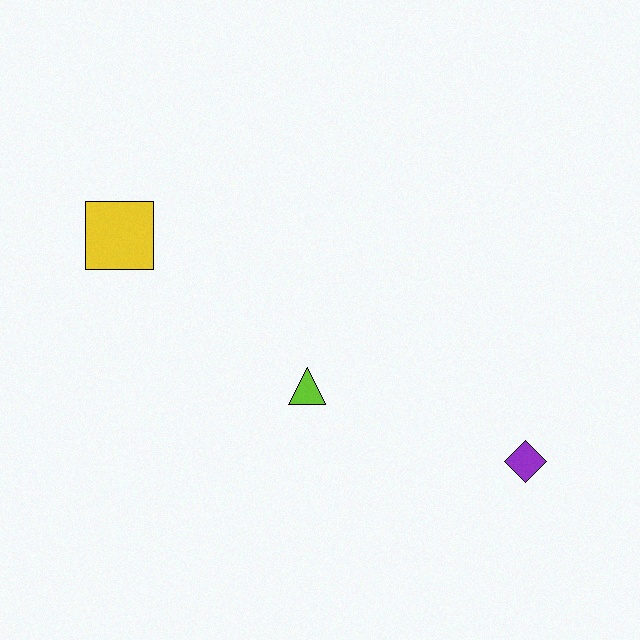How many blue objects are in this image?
There are no blue objects.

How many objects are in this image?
There are 3 objects.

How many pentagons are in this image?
There are no pentagons.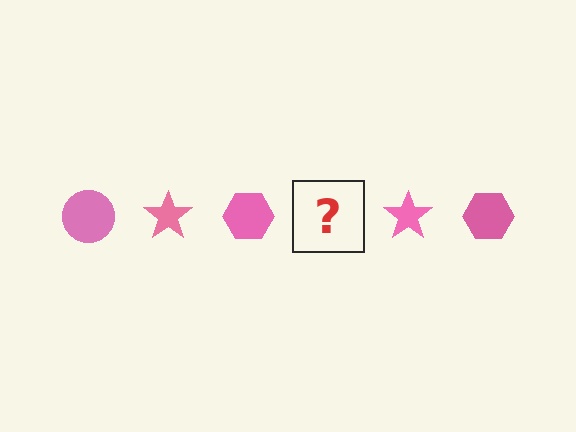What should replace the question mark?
The question mark should be replaced with a pink circle.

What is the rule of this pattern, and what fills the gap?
The rule is that the pattern cycles through circle, star, hexagon shapes in pink. The gap should be filled with a pink circle.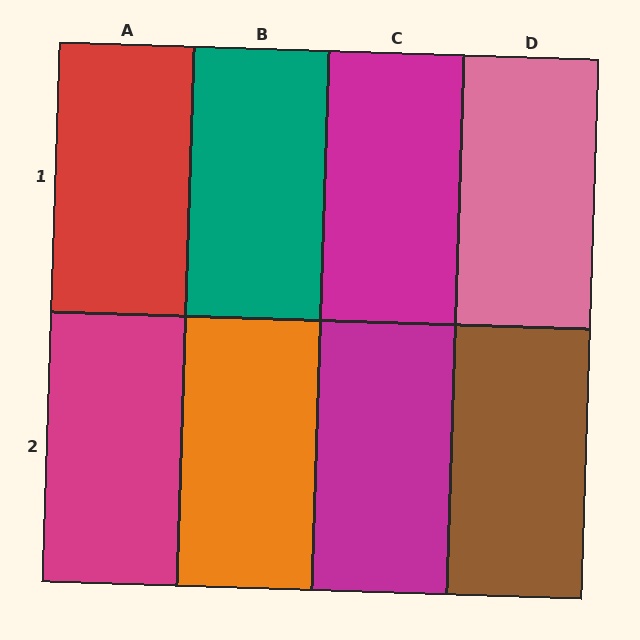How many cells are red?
1 cell is red.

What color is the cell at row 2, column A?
Magenta.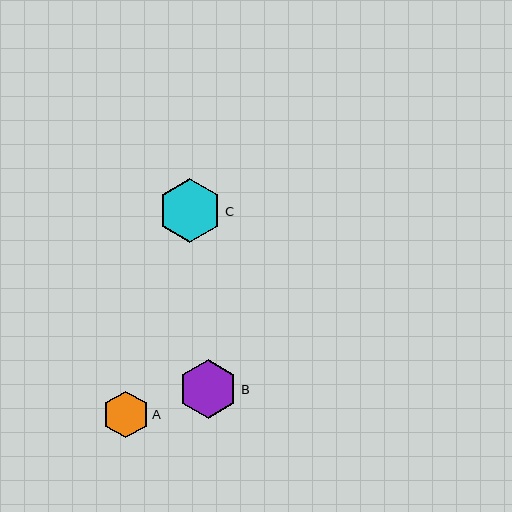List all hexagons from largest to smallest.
From largest to smallest: C, B, A.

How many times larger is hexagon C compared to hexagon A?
Hexagon C is approximately 1.4 times the size of hexagon A.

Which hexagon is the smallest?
Hexagon A is the smallest with a size of approximately 47 pixels.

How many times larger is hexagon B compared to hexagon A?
Hexagon B is approximately 1.3 times the size of hexagon A.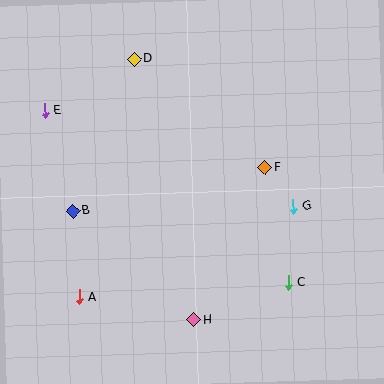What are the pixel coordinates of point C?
Point C is at (288, 283).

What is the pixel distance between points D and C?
The distance between D and C is 271 pixels.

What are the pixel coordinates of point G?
Point G is at (293, 206).